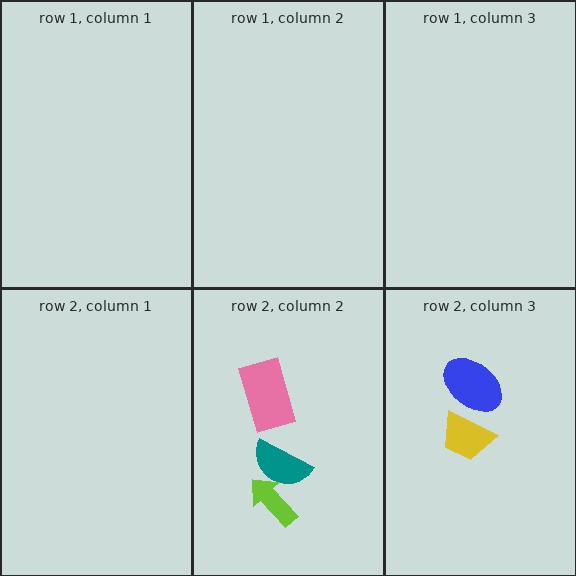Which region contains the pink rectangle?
The row 2, column 2 region.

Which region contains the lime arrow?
The row 2, column 2 region.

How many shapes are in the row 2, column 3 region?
2.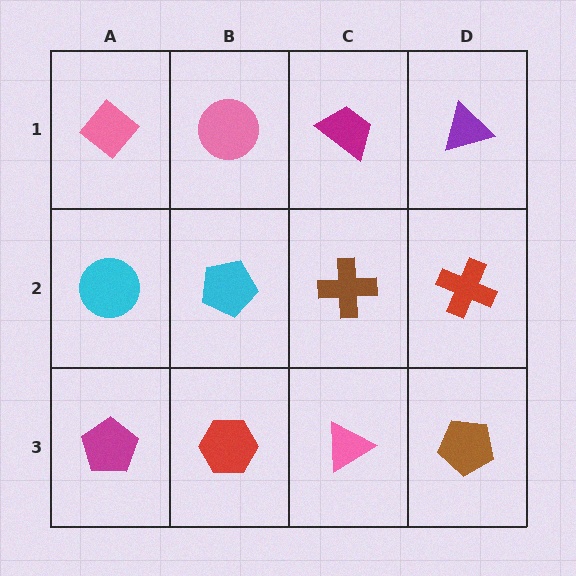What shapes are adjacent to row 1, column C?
A brown cross (row 2, column C), a pink circle (row 1, column B), a purple triangle (row 1, column D).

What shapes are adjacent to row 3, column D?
A red cross (row 2, column D), a pink triangle (row 3, column C).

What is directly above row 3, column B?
A cyan pentagon.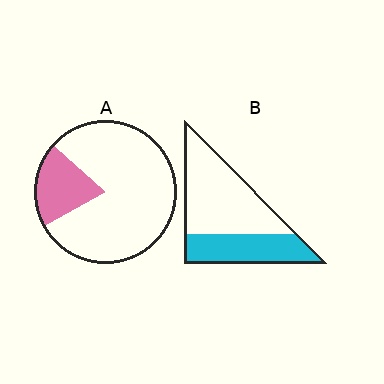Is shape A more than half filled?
No.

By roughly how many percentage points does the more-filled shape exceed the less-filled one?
By roughly 15 percentage points (B over A).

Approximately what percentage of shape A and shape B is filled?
A is approximately 20% and B is approximately 35%.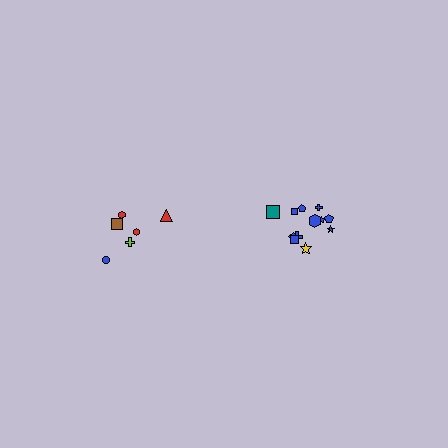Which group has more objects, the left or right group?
The right group.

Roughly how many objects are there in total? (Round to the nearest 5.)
Roughly 20 objects in total.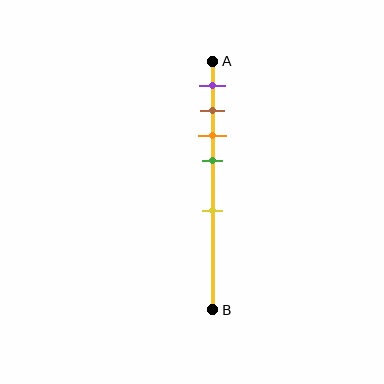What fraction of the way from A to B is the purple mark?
The purple mark is approximately 10% (0.1) of the way from A to B.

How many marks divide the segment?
There are 5 marks dividing the segment.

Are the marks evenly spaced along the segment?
No, the marks are not evenly spaced.